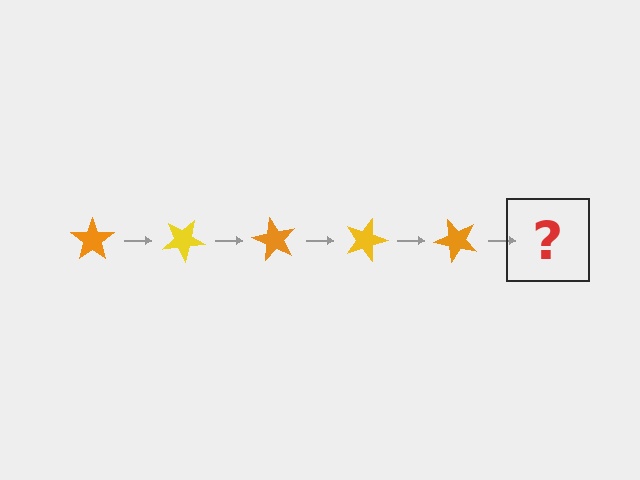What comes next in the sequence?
The next element should be a yellow star, rotated 150 degrees from the start.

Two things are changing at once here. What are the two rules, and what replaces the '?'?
The two rules are that it rotates 30 degrees each step and the color cycles through orange and yellow. The '?' should be a yellow star, rotated 150 degrees from the start.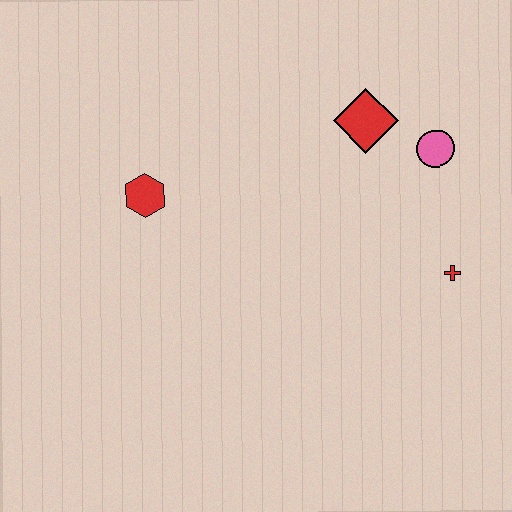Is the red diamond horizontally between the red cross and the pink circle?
No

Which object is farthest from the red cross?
The red hexagon is farthest from the red cross.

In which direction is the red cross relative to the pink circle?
The red cross is below the pink circle.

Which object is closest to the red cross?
The pink circle is closest to the red cross.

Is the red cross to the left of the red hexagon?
No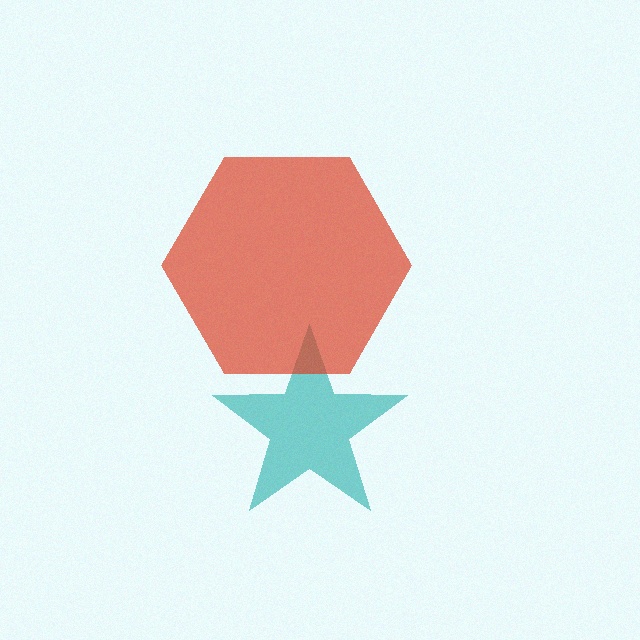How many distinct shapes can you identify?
There are 2 distinct shapes: a teal star, a red hexagon.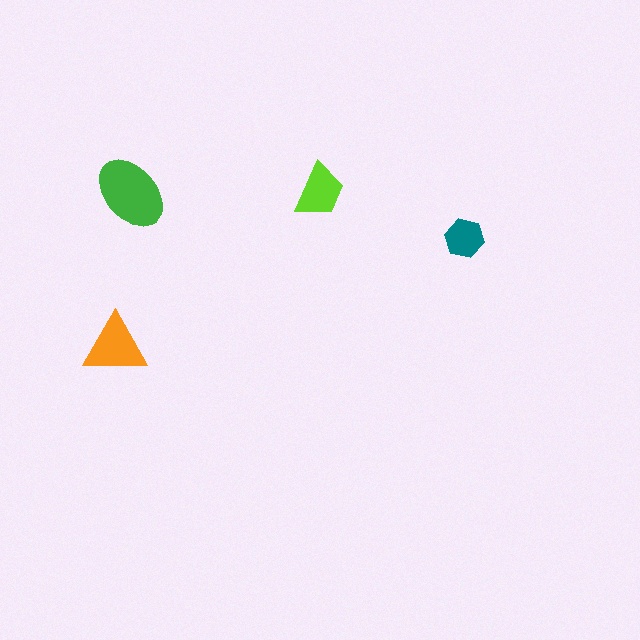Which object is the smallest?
The teal hexagon.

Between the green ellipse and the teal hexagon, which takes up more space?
The green ellipse.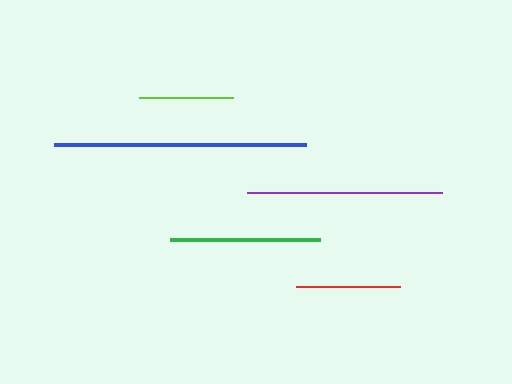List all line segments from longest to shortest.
From longest to shortest: blue, purple, green, red, lime.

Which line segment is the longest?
The blue line is the longest at approximately 252 pixels.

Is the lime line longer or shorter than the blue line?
The blue line is longer than the lime line.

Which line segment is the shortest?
The lime line is the shortest at approximately 94 pixels.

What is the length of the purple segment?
The purple segment is approximately 195 pixels long.